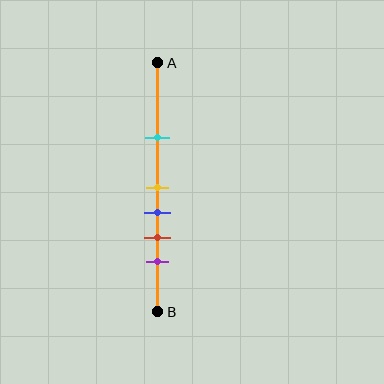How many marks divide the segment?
There are 5 marks dividing the segment.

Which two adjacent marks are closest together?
The yellow and blue marks are the closest adjacent pair.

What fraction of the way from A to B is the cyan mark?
The cyan mark is approximately 30% (0.3) of the way from A to B.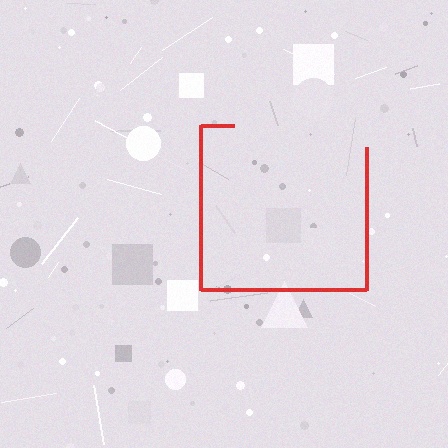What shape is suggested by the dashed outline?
The dashed outline suggests a square.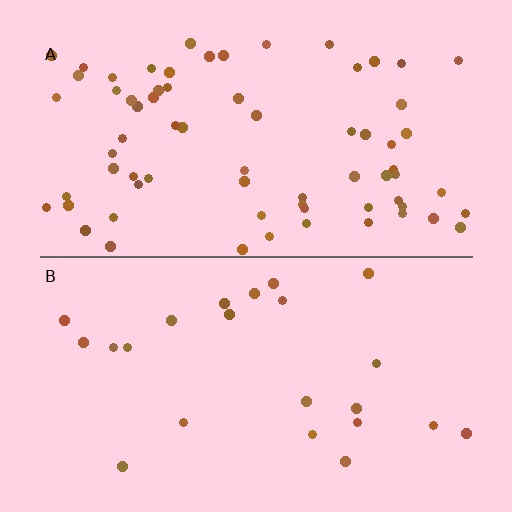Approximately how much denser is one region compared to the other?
Approximately 3.1× — region A over region B.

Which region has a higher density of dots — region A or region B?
A (the top).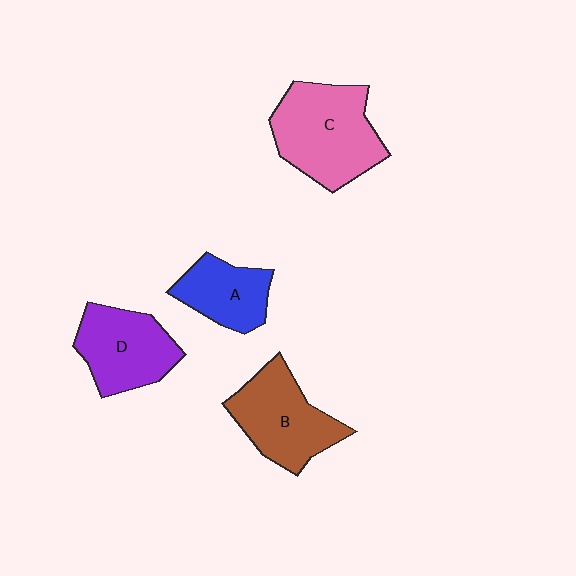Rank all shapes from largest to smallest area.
From largest to smallest: C (pink), B (brown), D (purple), A (blue).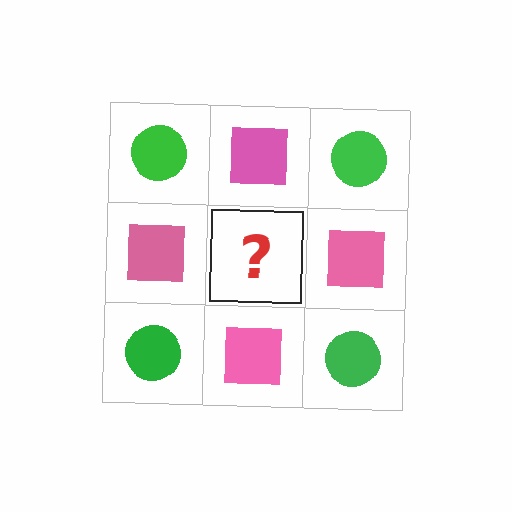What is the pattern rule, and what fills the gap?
The rule is that it alternates green circle and pink square in a checkerboard pattern. The gap should be filled with a green circle.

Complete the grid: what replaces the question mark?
The question mark should be replaced with a green circle.